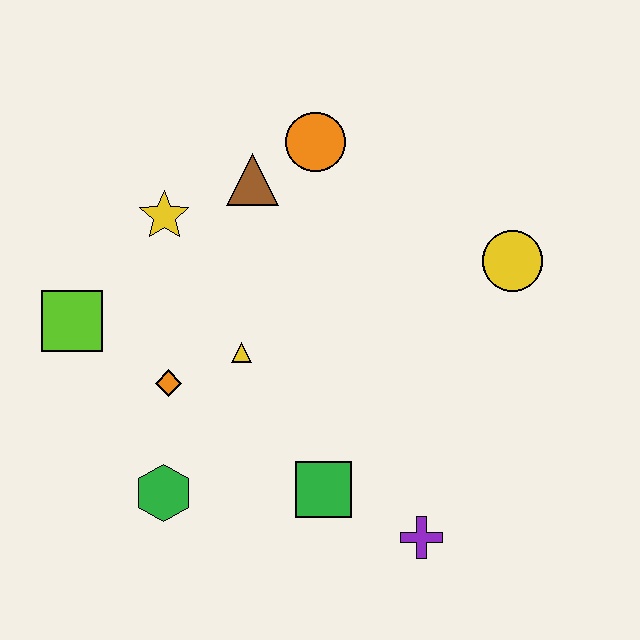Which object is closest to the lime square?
The orange diamond is closest to the lime square.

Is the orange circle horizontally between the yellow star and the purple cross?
Yes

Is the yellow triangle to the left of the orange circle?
Yes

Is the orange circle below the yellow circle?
No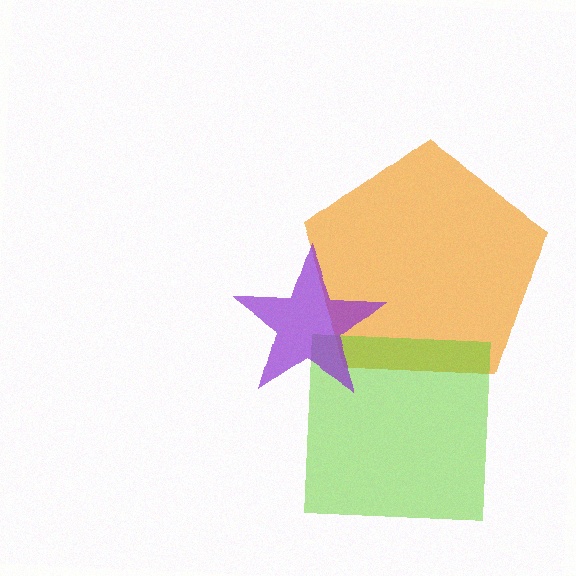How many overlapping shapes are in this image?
There are 3 overlapping shapes in the image.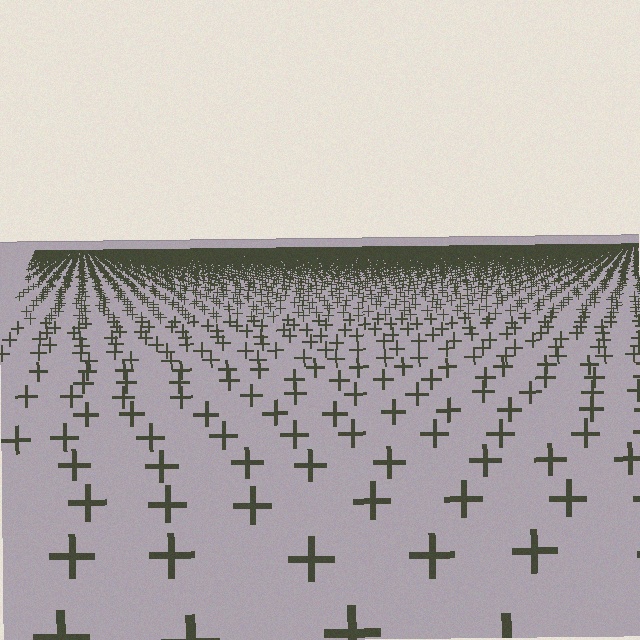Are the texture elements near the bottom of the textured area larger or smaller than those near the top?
Larger. Near the bottom, elements are closer to the viewer and appear at a bigger on-screen size.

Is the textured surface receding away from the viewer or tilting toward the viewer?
The surface is receding away from the viewer. Texture elements get smaller and denser toward the top.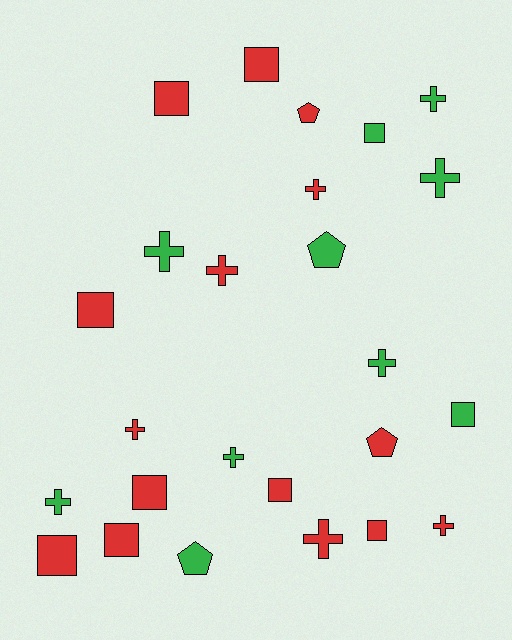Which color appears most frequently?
Red, with 15 objects.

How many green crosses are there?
There are 6 green crosses.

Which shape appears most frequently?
Cross, with 11 objects.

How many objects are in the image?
There are 25 objects.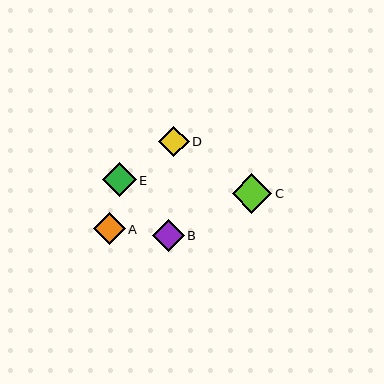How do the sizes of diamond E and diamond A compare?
Diamond E and diamond A are approximately the same size.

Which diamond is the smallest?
Diamond D is the smallest with a size of approximately 31 pixels.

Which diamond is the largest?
Diamond C is the largest with a size of approximately 40 pixels.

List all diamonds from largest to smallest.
From largest to smallest: C, E, A, B, D.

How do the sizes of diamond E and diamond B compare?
Diamond E and diamond B are approximately the same size.